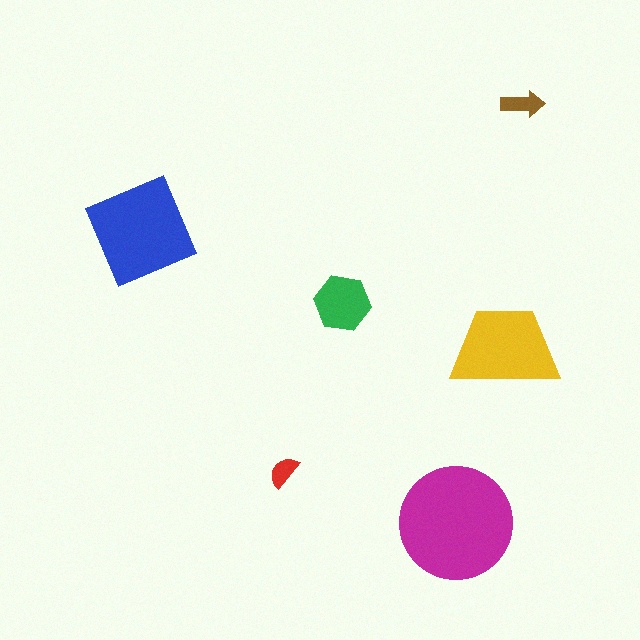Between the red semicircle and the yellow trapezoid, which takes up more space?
The yellow trapezoid.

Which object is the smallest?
The red semicircle.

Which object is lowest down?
The magenta circle is bottommost.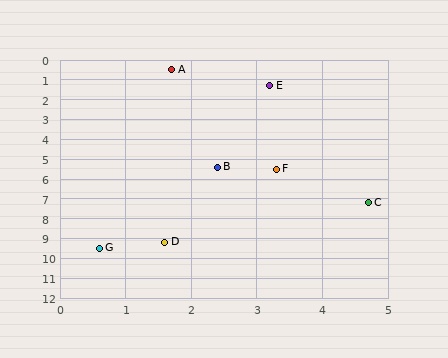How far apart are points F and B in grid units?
Points F and B are about 0.9 grid units apart.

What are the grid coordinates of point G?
Point G is at approximately (0.6, 9.5).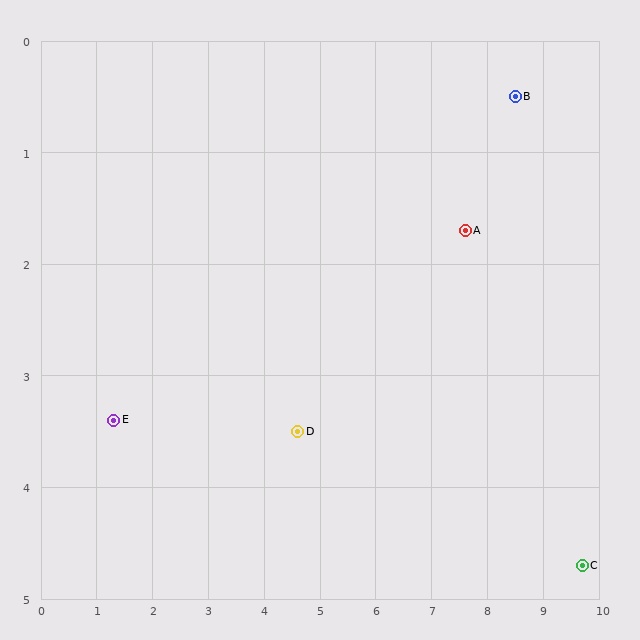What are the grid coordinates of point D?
Point D is at approximately (4.6, 3.5).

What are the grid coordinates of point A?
Point A is at approximately (7.6, 1.7).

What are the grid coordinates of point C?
Point C is at approximately (9.7, 4.7).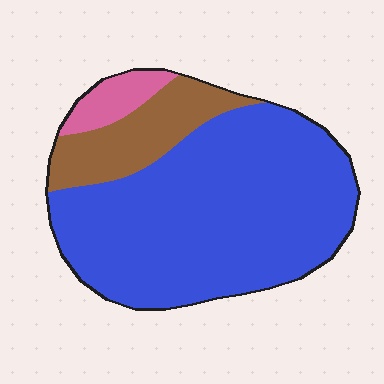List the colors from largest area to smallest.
From largest to smallest: blue, brown, pink.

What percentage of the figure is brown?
Brown takes up between a sixth and a third of the figure.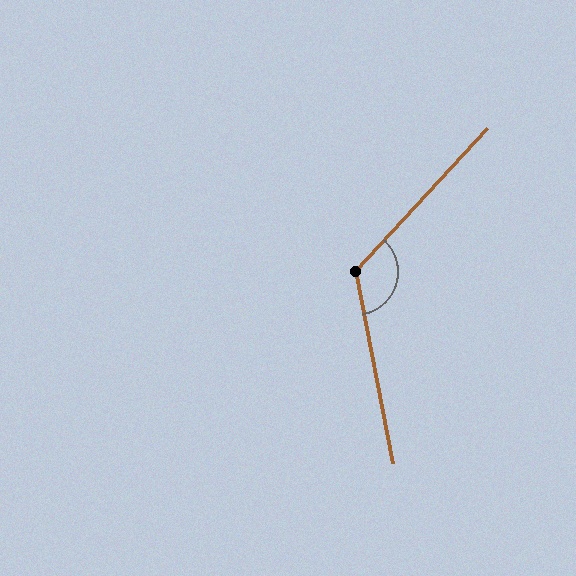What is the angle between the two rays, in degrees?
Approximately 126 degrees.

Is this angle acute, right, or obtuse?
It is obtuse.